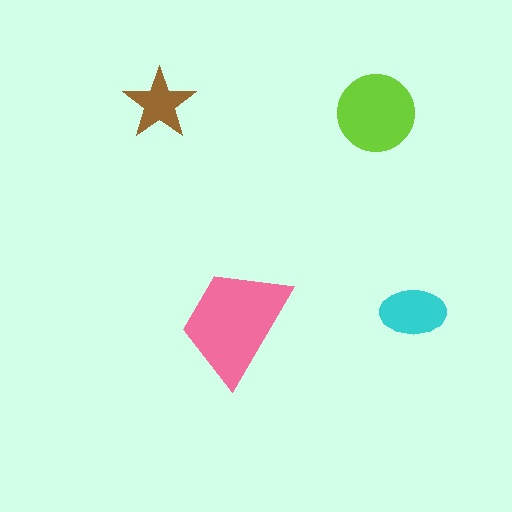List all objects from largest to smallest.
The pink trapezoid, the lime circle, the cyan ellipse, the brown star.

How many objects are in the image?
There are 4 objects in the image.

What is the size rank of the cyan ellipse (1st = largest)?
3rd.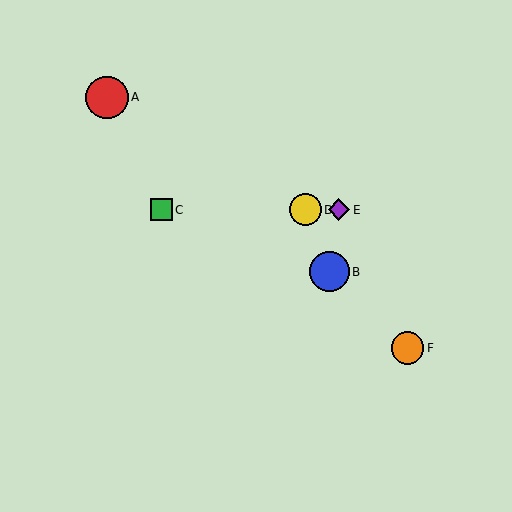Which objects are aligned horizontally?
Objects C, D, E are aligned horizontally.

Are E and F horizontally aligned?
No, E is at y≈210 and F is at y≈348.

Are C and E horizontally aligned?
Yes, both are at y≈210.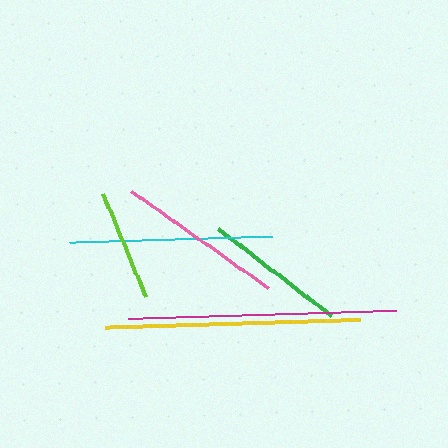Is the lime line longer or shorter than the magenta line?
The magenta line is longer than the lime line.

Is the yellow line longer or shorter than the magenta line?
The magenta line is longer than the yellow line.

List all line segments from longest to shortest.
From longest to shortest: magenta, yellow, cyan, pink, green, lime.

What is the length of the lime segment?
The lime segment is approximately 112 pixels long.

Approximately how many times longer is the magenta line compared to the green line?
The magenta line is approximately 1.9 times the length of the green line.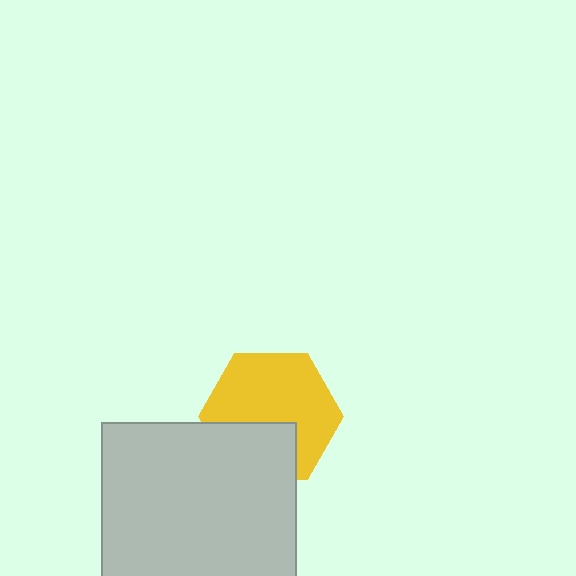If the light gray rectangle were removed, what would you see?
You would see the complete yellow hexagon.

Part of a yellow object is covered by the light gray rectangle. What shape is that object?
It is a hexagon.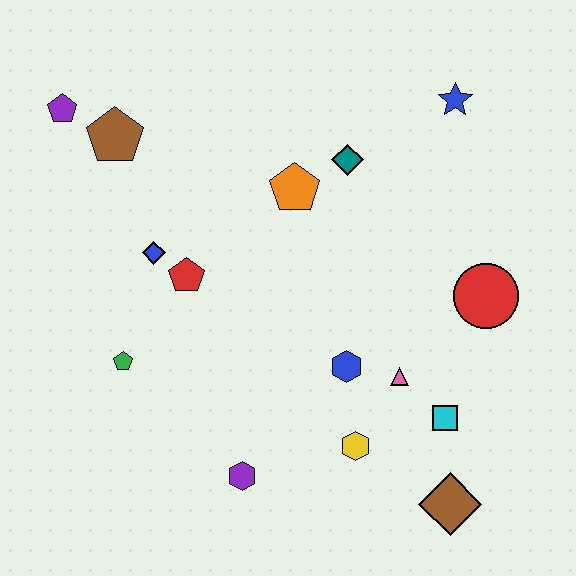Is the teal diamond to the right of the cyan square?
No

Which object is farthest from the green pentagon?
The blue star is farthest from the green pentagon.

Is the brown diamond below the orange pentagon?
Yes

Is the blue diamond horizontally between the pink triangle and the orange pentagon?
No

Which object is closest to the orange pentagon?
The teal diamond is closest to the orange pentagon.